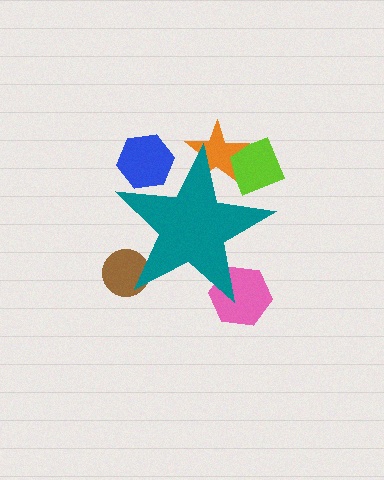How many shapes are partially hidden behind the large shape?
5 shapes are partially hidden.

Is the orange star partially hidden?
Yes, the orange star is partially hidden behind the teal star.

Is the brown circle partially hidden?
Yes, the brown circle is partially hidden behind the teal star.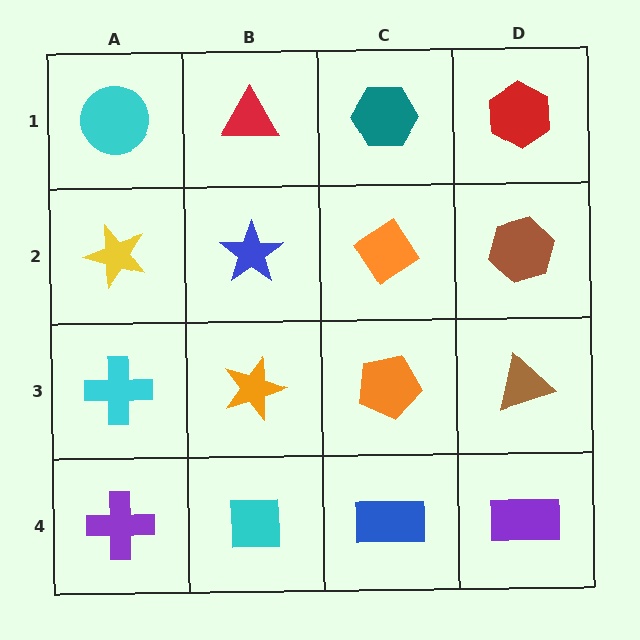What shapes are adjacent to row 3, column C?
An orange diamond (row 2, column C), a blue rectangle (row 4, column C), an orange star (row 3, column B), a brown triangle (row 3, column D).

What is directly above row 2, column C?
A teal hexagon.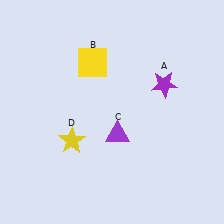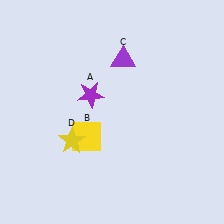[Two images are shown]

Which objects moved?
The objects that moved are: the purple star (A), the yellow square (B), the purple triangle (C).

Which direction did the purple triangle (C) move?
The purple triangle (C) moved up.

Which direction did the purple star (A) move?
The purple star (A) moved left.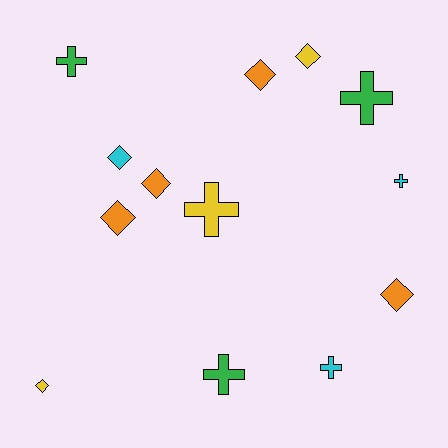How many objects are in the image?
There are 13 objects.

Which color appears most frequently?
Orange, with 4 objects.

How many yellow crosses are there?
There is 1 yellow cross.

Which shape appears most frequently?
Diamond, with 7 objects.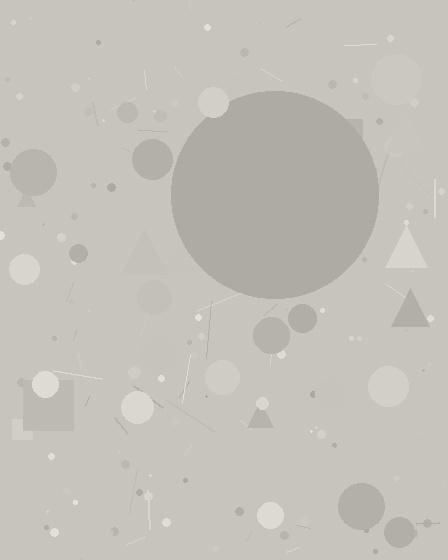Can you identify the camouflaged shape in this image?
The camouflaged shape is a circle.